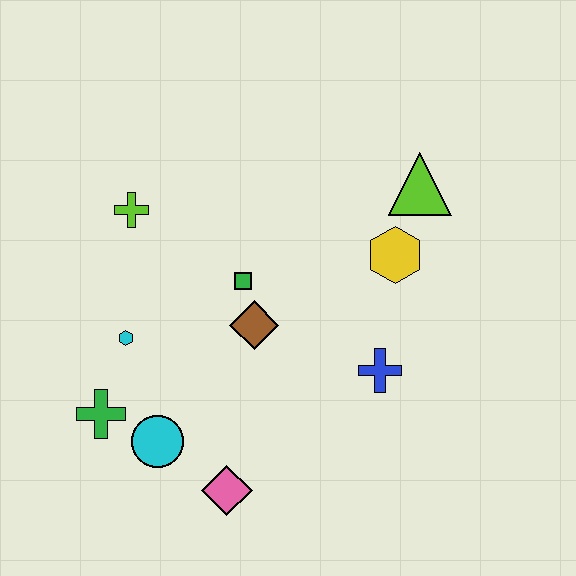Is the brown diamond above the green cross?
Yes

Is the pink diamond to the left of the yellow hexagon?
Yes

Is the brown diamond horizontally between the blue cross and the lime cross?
Yes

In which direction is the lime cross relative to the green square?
The lime cross is to the left of the green square.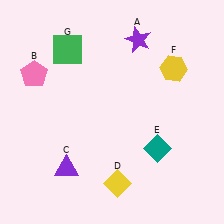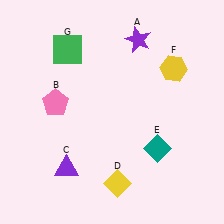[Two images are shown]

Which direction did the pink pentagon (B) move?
The pink pentagon (B) moved down.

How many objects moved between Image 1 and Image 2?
1 object moved between the two images.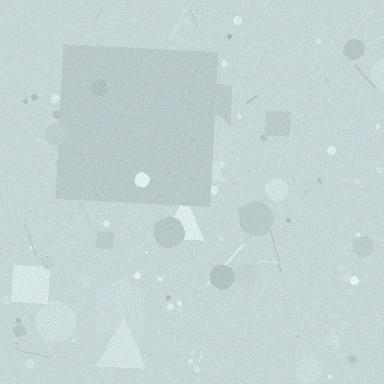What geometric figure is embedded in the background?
A square is embedded in the background.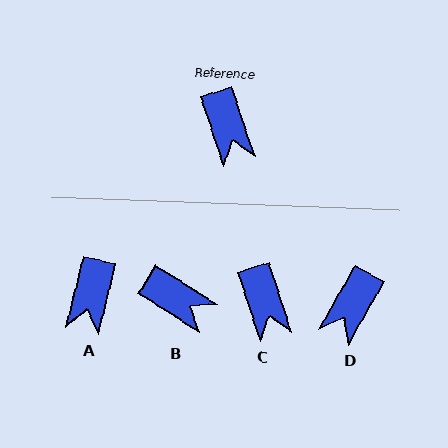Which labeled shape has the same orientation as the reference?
C.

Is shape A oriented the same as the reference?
No, it is off by about 32 degrees.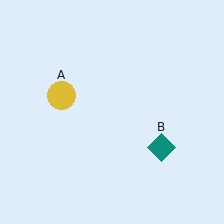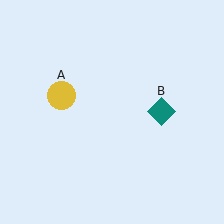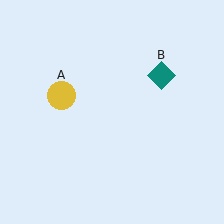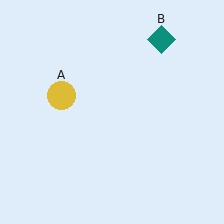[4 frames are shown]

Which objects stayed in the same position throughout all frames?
Yellow circle (object A) remained stationary.